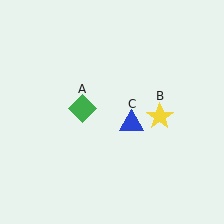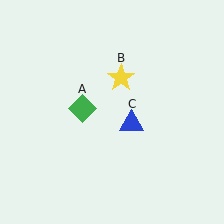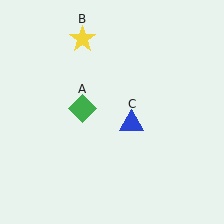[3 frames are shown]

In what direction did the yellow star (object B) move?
The yellow star (object B) moved up and to the left.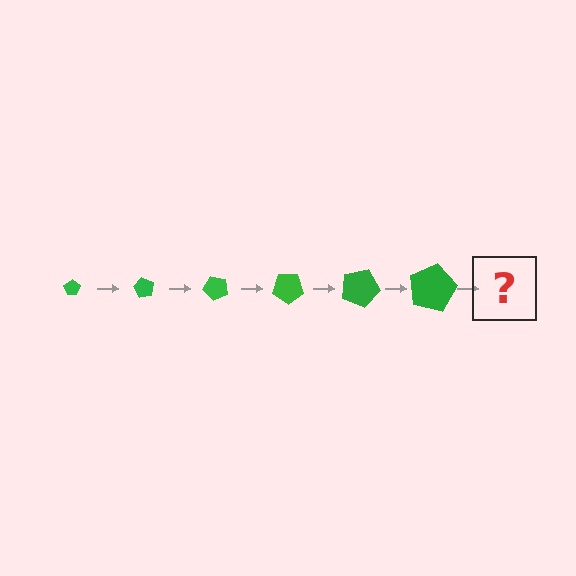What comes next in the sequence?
The next element should be a pentagon, larger than the previous one and rotated 360 degrees from the start.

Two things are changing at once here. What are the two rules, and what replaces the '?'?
The two rules are that the pentagon grows larger each step and it rotates 60 degrees each step. The '?' should be a pentagon, larger than the previous one and rotated 360 degrees from the start.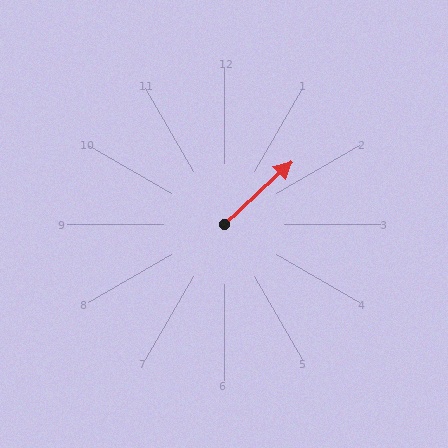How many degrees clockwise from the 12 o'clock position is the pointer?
Approximately 47 degrees.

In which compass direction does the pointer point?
Northeast.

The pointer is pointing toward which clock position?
Roughly 2 o'clock.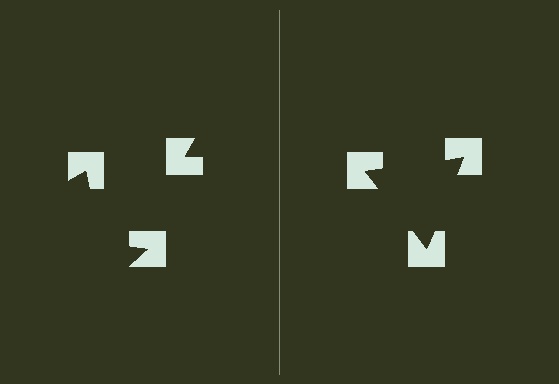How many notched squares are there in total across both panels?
6 — 3 on each side.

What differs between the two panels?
The notched squares are positioned identically on both sides; only the wedge orientations differ. On the right they align to a triangle; on the left they are misaligned.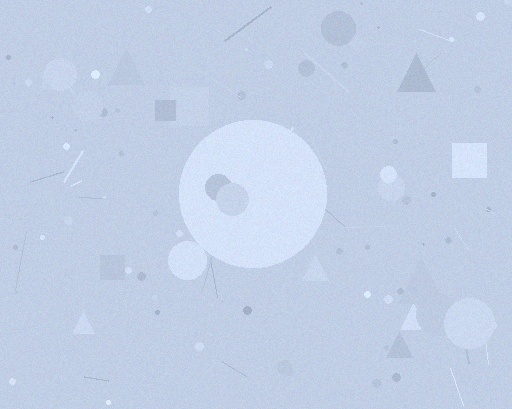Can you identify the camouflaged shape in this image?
The camouflaged shape is a circle.